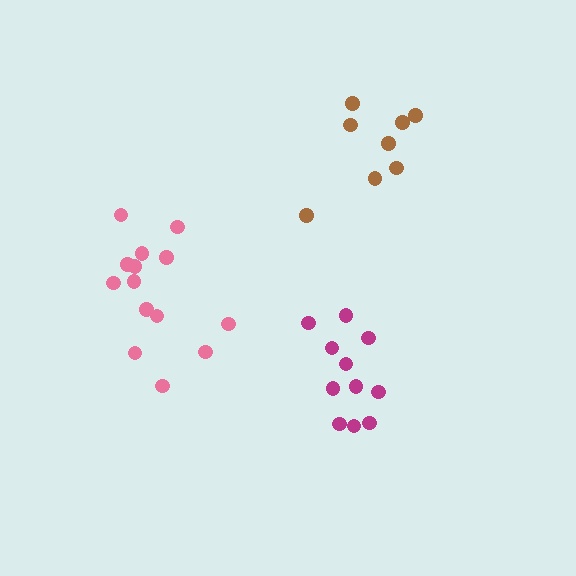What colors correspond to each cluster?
The clusters are colored: pink, magenta, brown.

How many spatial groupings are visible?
There are 3 spatial groupings.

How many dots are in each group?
Group 1: 14 dots, Group 2: 11 dots, Group 3: 8 dots (33 total).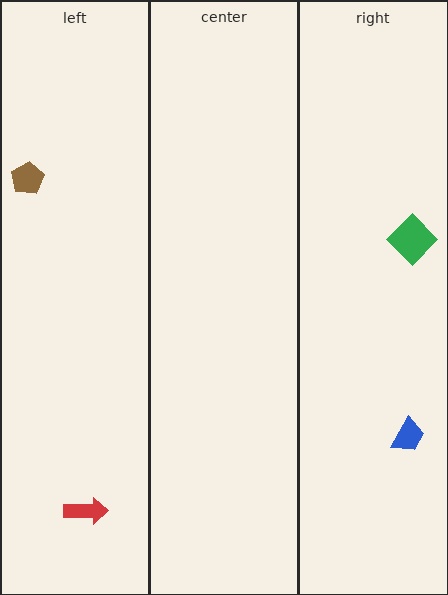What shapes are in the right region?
The blue trapezoid, the green diamond.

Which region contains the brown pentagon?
The left region.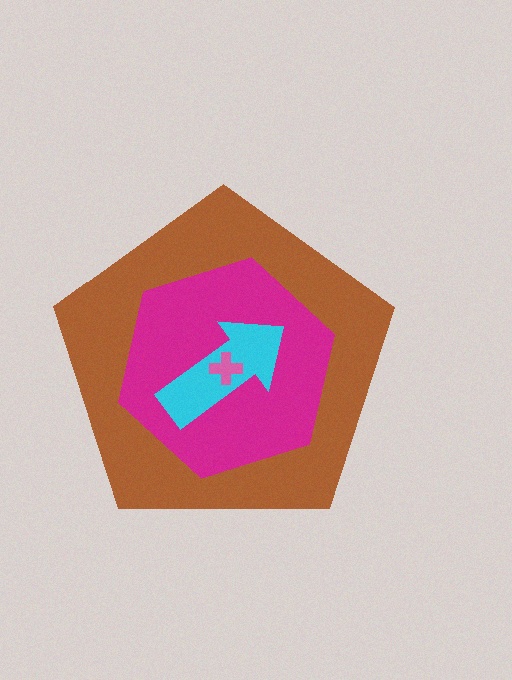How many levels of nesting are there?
4.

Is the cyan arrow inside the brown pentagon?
Yes.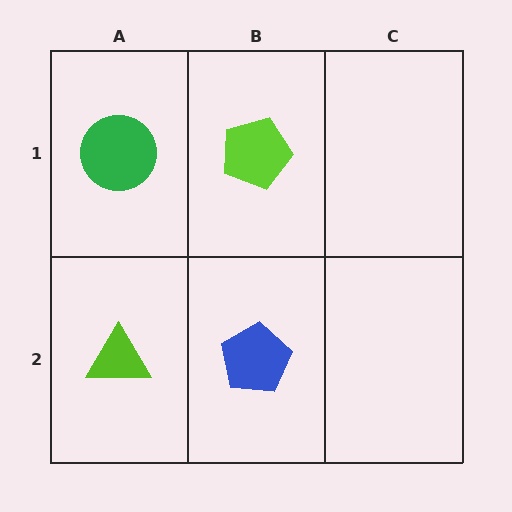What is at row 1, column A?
A green circle.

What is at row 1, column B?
A lime pentagon.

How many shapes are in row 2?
2 shapes.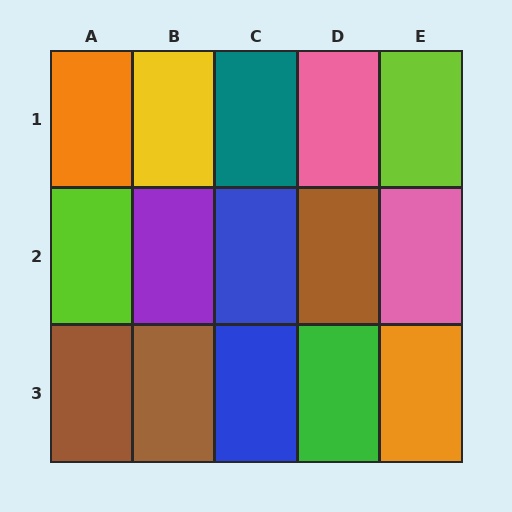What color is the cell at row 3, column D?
Green.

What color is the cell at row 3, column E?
Orange.